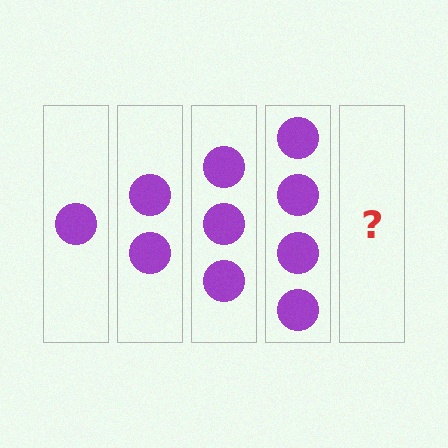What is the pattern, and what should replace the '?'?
The pattern is that each step adds one more circle. The '?' should be 5 circles.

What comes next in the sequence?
The next element should be 5 circles.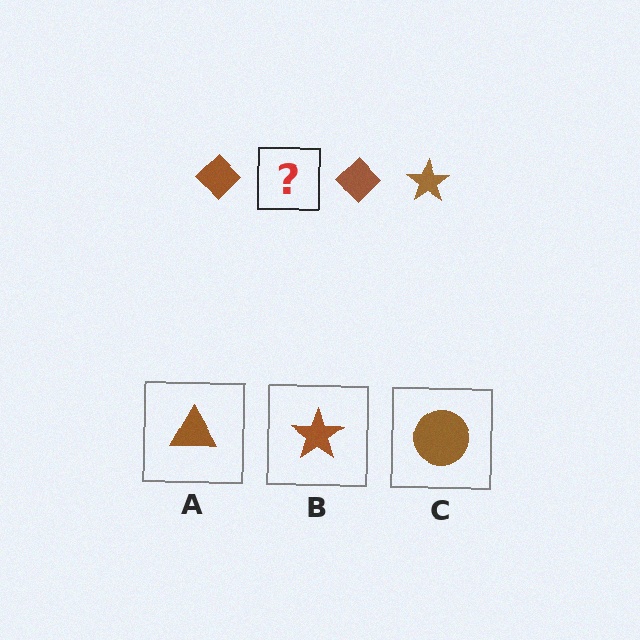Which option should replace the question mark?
Option B.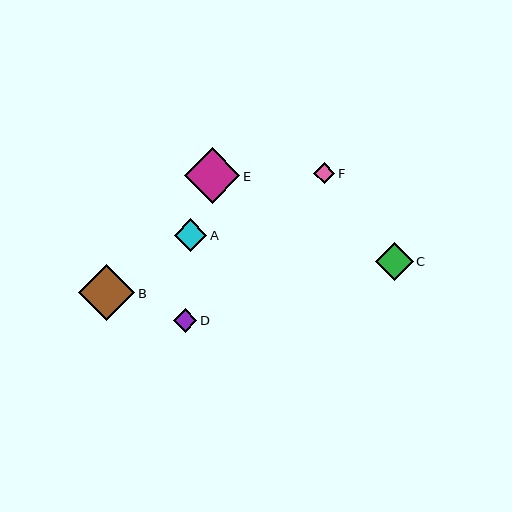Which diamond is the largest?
Diamond B is the largest with a size of approximately 56 pixels.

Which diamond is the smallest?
Diamond F is the smallest with a size of approximately 21 pixels.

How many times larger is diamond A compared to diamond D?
Diamond A is approximately 1.4 times the size of diamond D.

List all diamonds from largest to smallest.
From largest to smallest: B, E, C, A, D, F.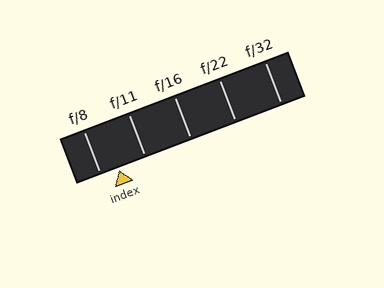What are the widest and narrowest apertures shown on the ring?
The widest aperture shown is f/8 and the narrowest is f/32.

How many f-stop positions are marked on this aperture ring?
There are 5 f-stop positions marked.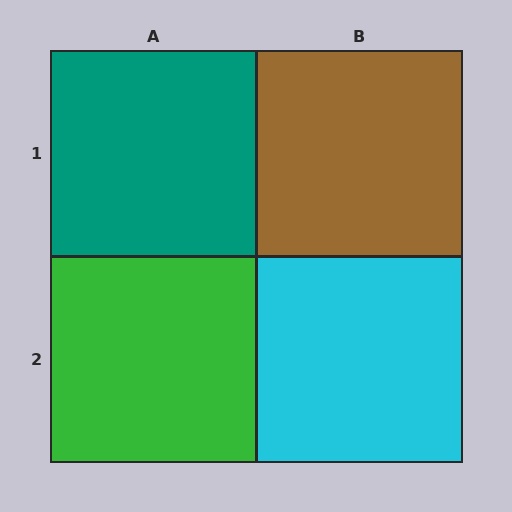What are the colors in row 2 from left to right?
Green, cyan.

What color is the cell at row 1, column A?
Teal.